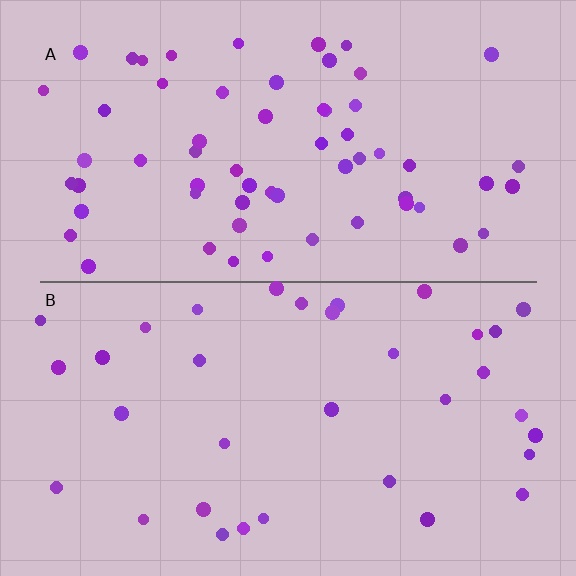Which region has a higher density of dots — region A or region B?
A (the top).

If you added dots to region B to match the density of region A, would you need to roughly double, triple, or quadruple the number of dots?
Approximately double.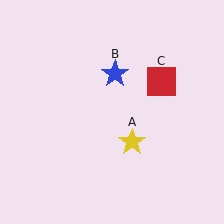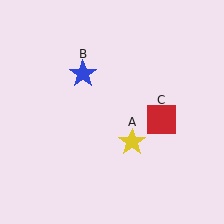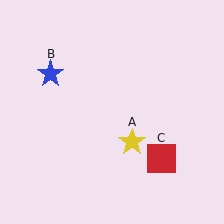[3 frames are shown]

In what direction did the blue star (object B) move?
The blue star (object B) moved left.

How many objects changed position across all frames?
2 objects changed position: blue star (object B), red square (object C).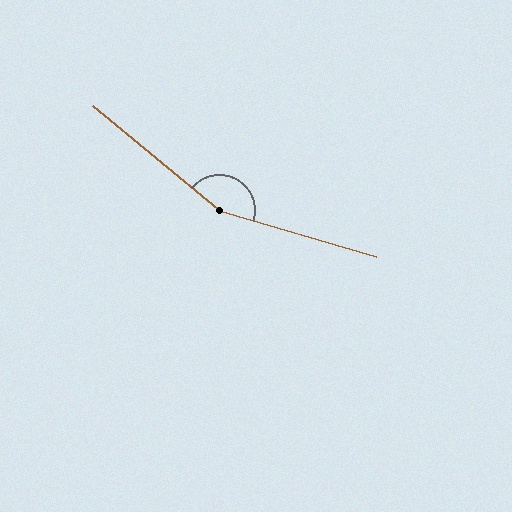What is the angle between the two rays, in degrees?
Approximately 157 degrees.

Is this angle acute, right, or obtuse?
It is obtuse.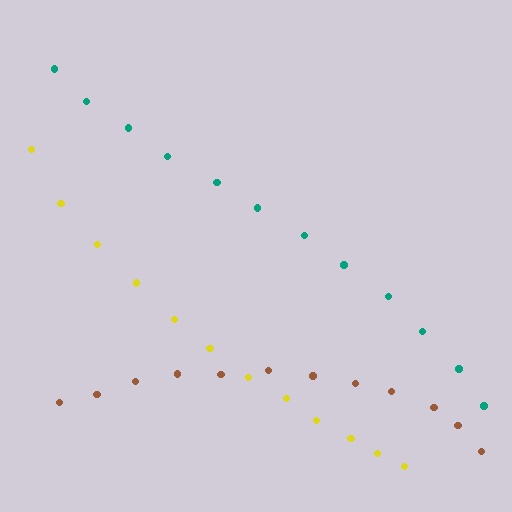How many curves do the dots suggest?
There are 3 distinct paths.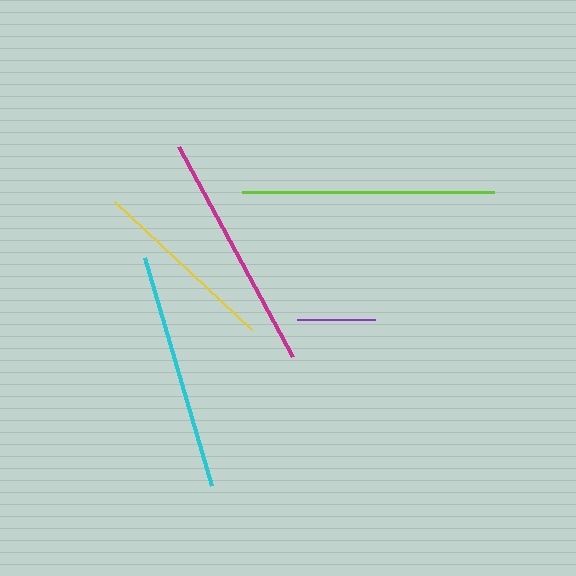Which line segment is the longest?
The lime line is the longest at approximately 253 pixels.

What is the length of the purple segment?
The purple segment is approximately 78 pixels long.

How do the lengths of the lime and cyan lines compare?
The lime and cyan lines are approximately the same length.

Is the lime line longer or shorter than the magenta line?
The lime line is longer than the magenta line.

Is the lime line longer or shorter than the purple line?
The lime line is longer than the purple line.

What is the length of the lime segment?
The lime segment is approximately 253 pixels long.